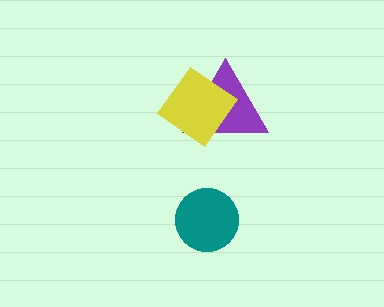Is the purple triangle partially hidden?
Yes, it is partially covered by another shape.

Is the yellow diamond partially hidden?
No, no other shape covers it.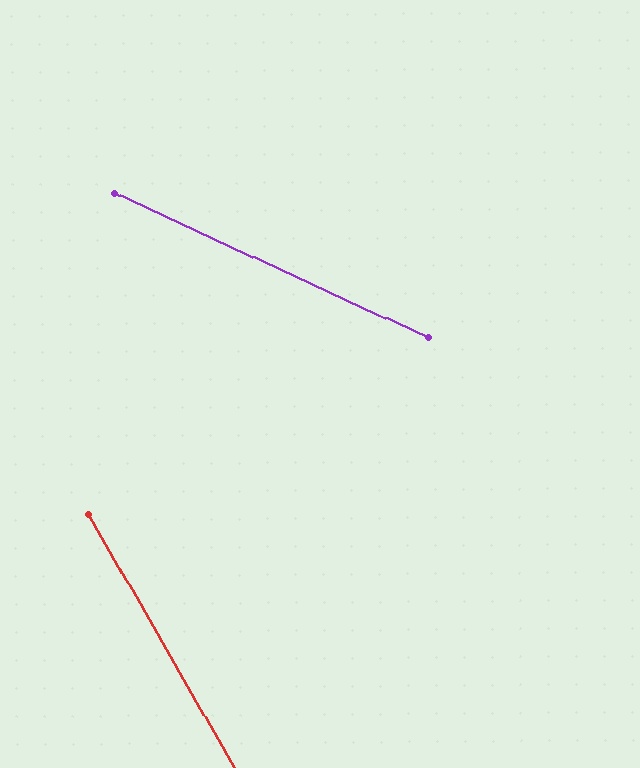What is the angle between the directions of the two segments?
Approximately 35 degrees.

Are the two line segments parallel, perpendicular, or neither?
Neither parallel nor perpendicular — they differ by about 35°.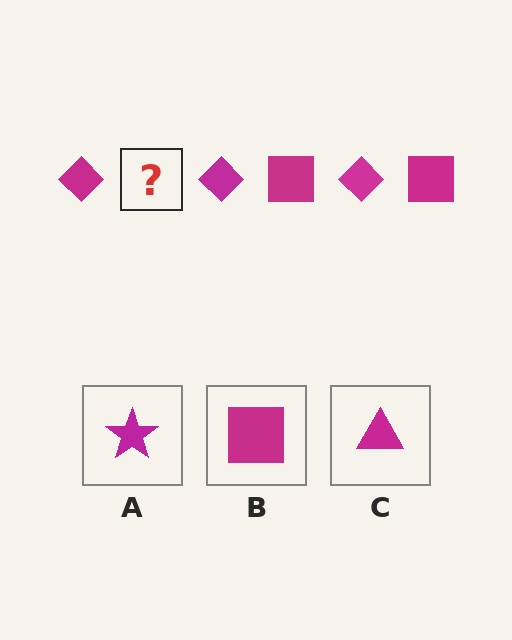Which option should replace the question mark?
Option B.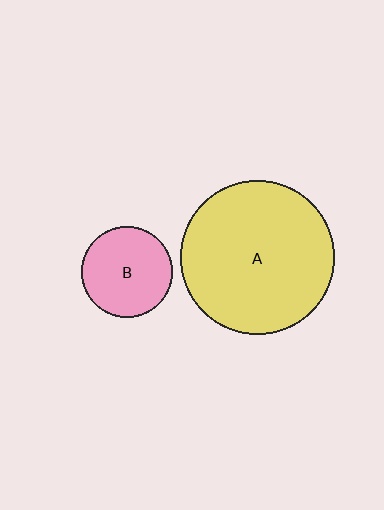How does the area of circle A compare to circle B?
Approximately 2.9 times.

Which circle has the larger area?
Circle A (yellow).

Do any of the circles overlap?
No, none of the circles overlap.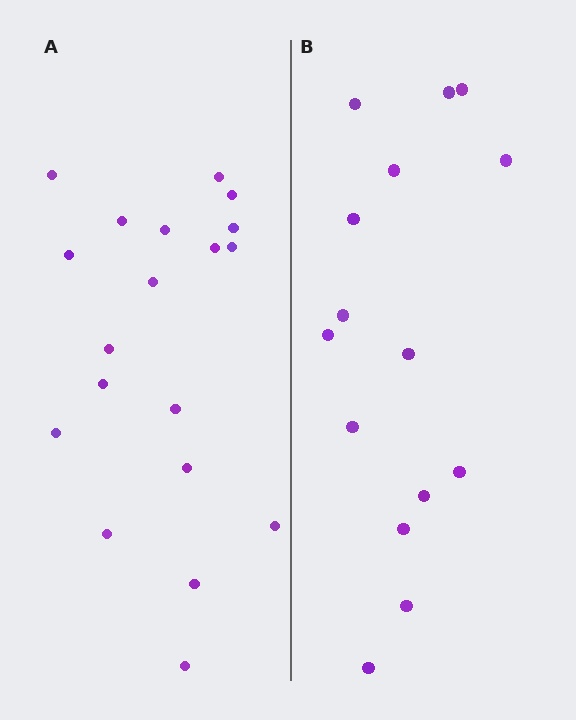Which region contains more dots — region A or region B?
Region A (the left region) has more dots.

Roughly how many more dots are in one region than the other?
Region A has about 4 more dots than region B.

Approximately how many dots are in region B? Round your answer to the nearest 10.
About 20 dots. (The exact count is 15, which rounds to 20.)